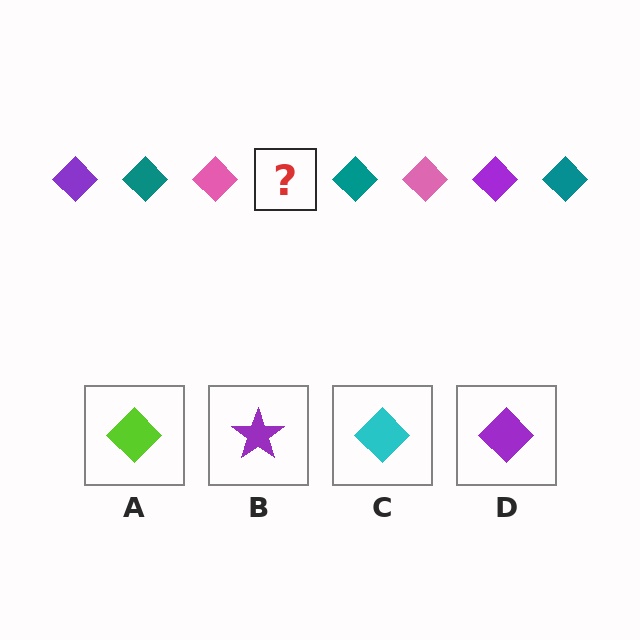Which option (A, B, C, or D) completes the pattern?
D.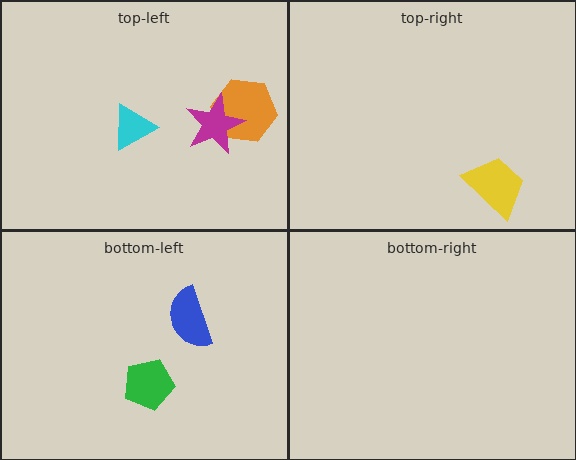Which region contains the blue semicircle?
The bottom-left region.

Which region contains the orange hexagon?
The top-left region.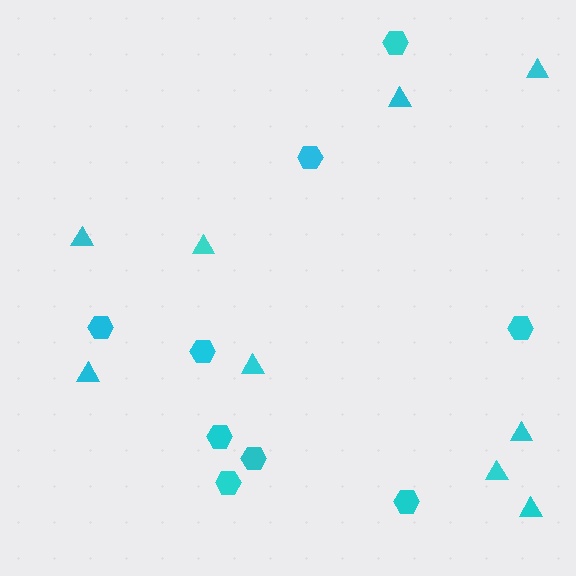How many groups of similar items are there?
There are 2 groups: one group of hexagons (9) and one group of triangles (9).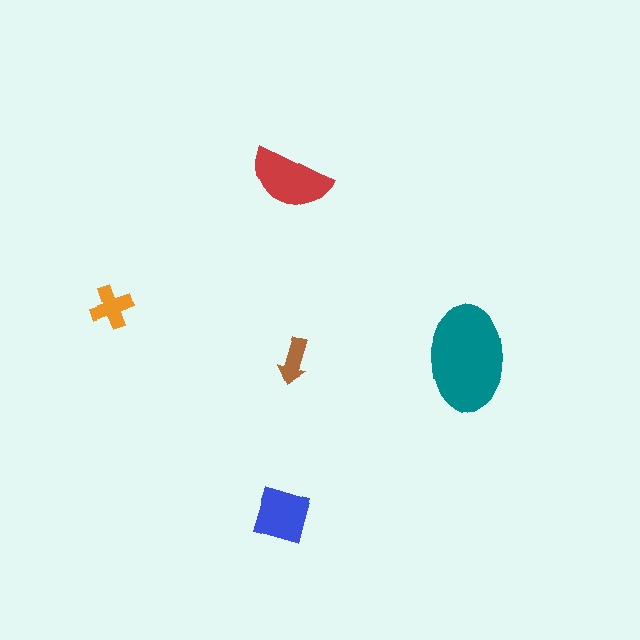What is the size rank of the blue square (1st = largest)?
3rd.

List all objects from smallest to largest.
The brown arrow, the orange cross, the blue square, the red semicircle, the teal ellipse.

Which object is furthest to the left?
The orange cross is leftmost.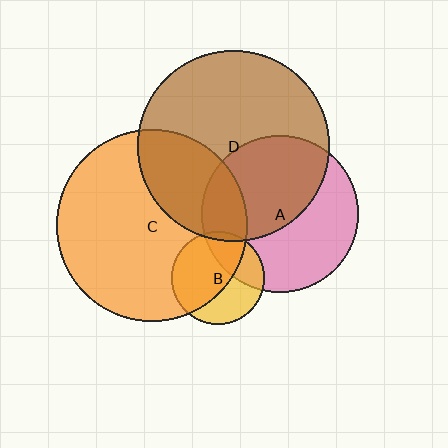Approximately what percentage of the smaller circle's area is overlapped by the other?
Approximately 30%.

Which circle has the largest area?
Circle D (brown).